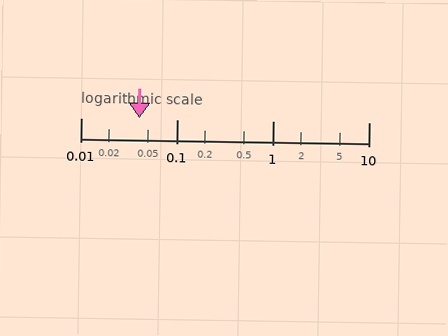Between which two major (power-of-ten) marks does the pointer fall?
The pointer is between 0.01 and 0.1.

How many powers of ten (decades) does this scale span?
The scale spans 3 decades, from 0.01 to 10.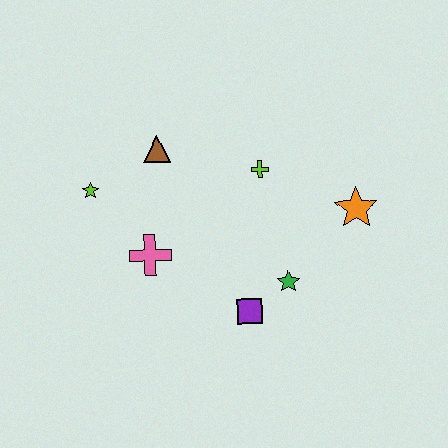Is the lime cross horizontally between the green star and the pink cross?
Yes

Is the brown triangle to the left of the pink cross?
No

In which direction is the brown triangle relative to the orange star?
The brown triangle is to the left of the orange star.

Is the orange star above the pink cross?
Yes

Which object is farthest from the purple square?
The lime star is farthest from the purple square.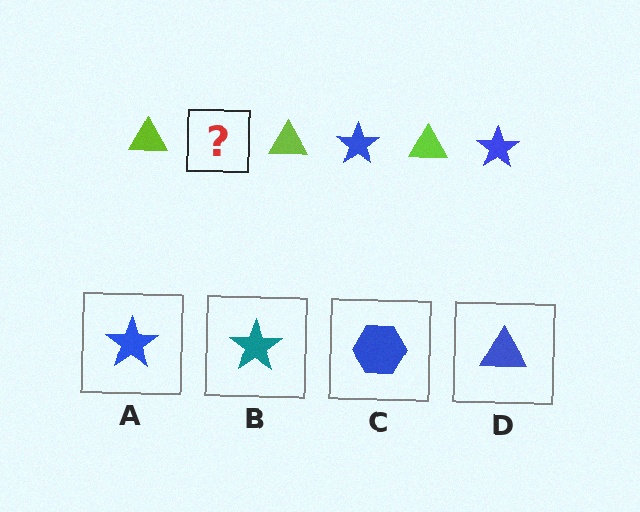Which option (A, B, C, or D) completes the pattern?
A.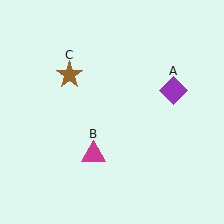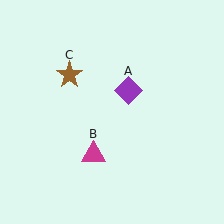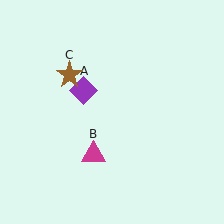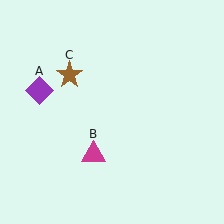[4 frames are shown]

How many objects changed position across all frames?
1 object changed position: purple diamond (object A).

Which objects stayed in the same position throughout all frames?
Magenta triangle (object B) and brown star (object C) remained stationary.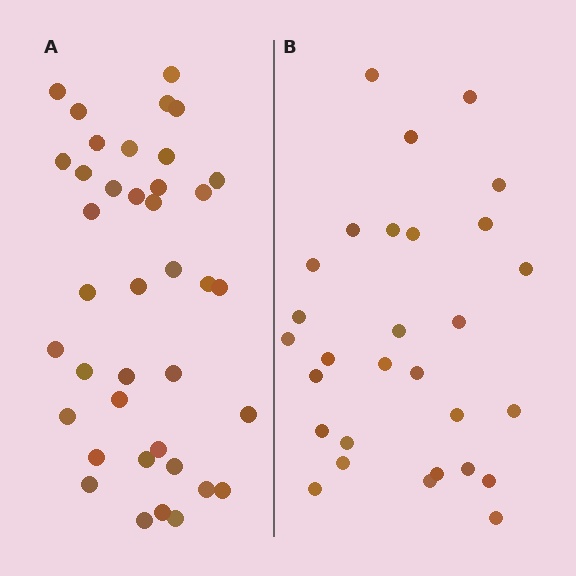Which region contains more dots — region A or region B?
Region A (the left region) has more dots.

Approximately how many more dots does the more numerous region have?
Region A has roughly 10 or so more dots than region B.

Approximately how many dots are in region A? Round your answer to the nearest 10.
About 40 dots. (The exact count is 39, which rounds to 40.)